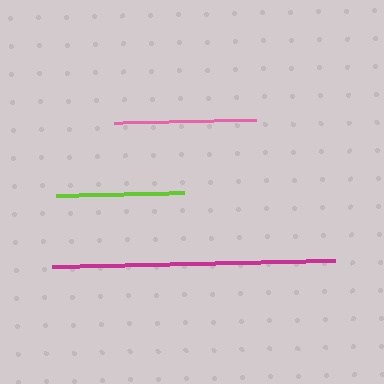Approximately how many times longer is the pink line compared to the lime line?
The pink line is approximately 1.1 times the length of the lime line.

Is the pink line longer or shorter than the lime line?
The pink line is longer than the lime line.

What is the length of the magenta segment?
The magenta segment is approximately 282 pixels long.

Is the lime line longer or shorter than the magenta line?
The magenta line is longer than the lime line.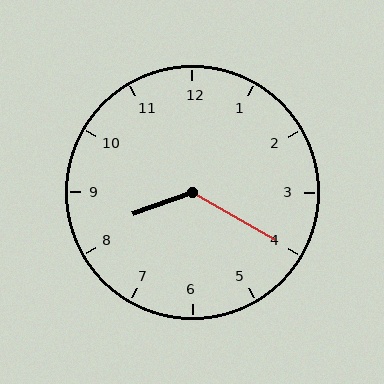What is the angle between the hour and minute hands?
Approximately 130 degrees.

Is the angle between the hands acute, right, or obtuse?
It is obtuse.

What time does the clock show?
8:20.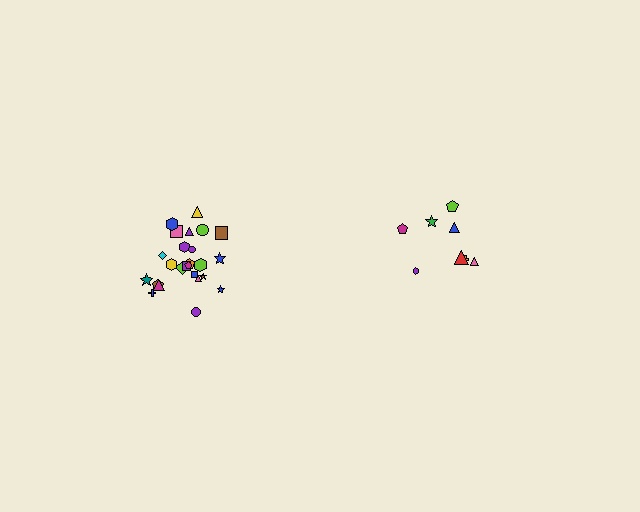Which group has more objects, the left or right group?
The left group.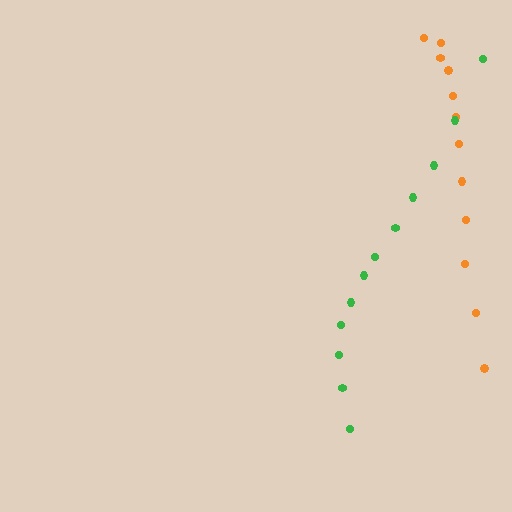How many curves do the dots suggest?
There are 2 distinct paths.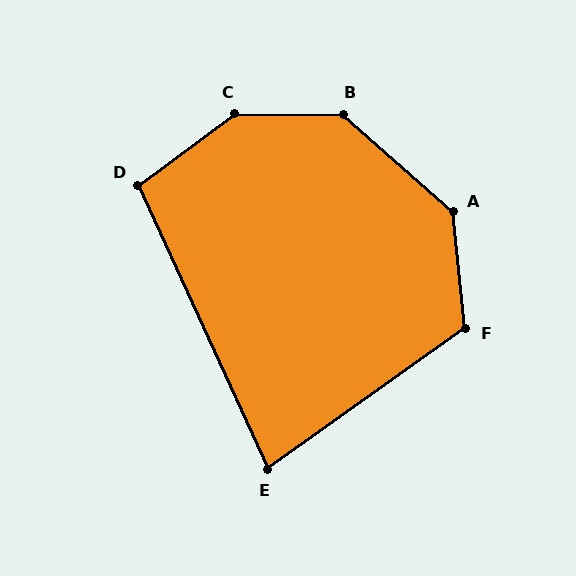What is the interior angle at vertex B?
Approximately 139 degrees (obtuse).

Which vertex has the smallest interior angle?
E, at approximately 79 degrees.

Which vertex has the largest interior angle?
C, at approximately 143 degrees.